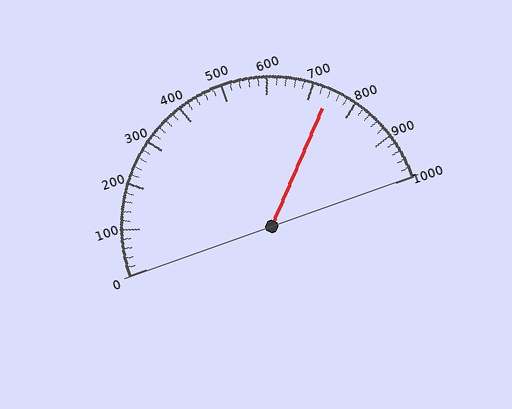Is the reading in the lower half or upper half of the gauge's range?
The reading is in the upper half of the range (0 to 1000).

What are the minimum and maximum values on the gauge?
The gauge ranges from 0 to 1000.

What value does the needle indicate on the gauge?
The needle indicates approximately 740.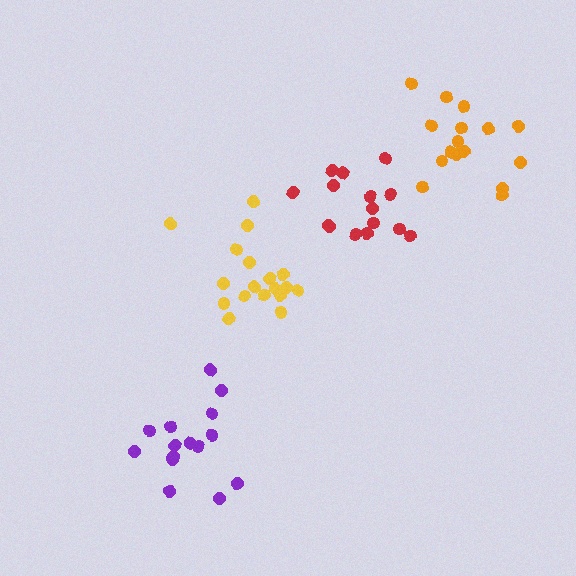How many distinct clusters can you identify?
There are 4 distinct clusters.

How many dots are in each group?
Group 1: 15 dots, Group 2: 15 dots, Group 3: 18 dots, Group 4: 16 dots (64 total).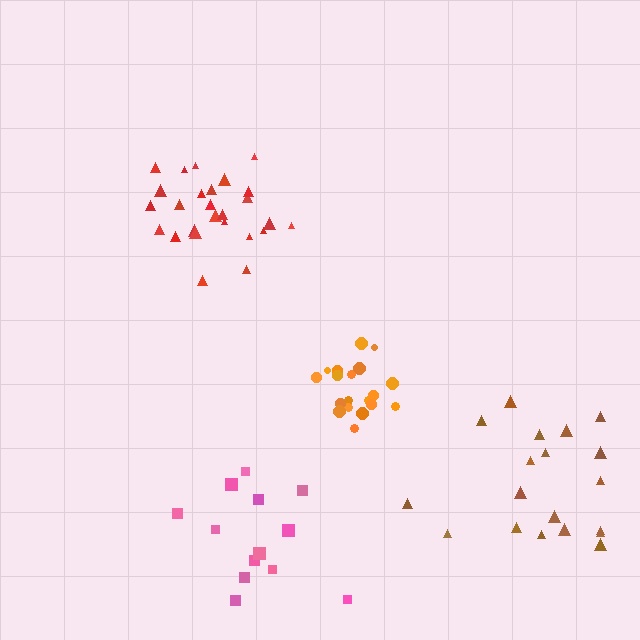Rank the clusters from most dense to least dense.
orange, red, brown, pink.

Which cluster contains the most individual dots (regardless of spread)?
Red (26).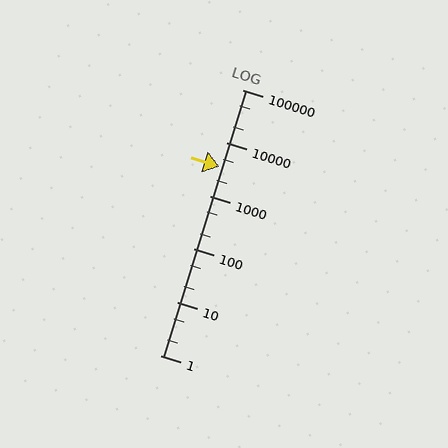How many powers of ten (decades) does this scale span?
The scale spans 5 decades, from 1 to 100000.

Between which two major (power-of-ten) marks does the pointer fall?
The pointer is between 1000 and 10000.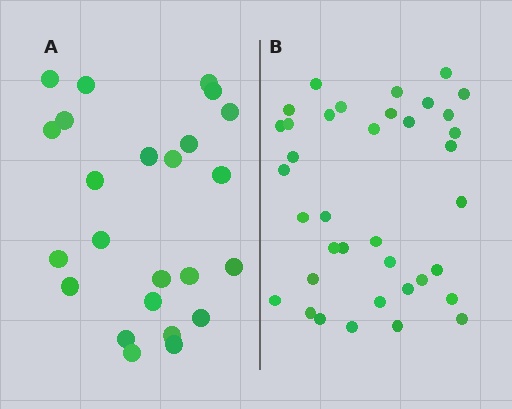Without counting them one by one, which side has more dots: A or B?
Region B (the right region) has more dots.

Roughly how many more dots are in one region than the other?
Region B has approximately 15 more dots than region A.